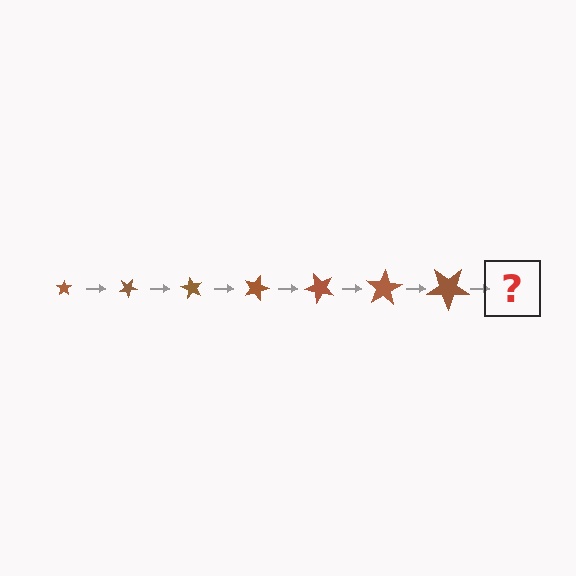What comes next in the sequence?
The next element should be a star, larger than the previous one and rotated 210 degrees from the start.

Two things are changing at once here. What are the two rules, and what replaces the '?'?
The two rules are that the star grows larger each step and it rotates 30 degrees each step. The '?' should be a star, larger than the previous one and rotated 210 degrees from the start.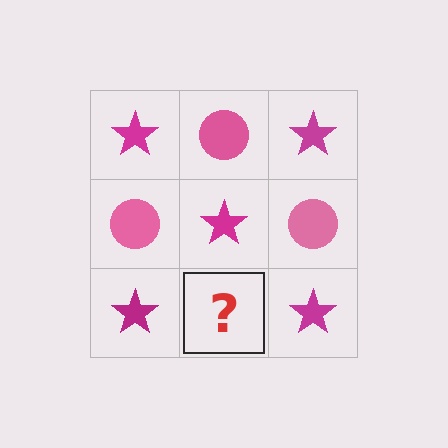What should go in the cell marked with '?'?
The missing cell should contain a pink circle.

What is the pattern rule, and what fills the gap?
The rule is that it alternates magenta star and pink circle in a checkerboard pattern. The gap should be filled with a pink circle.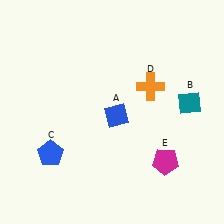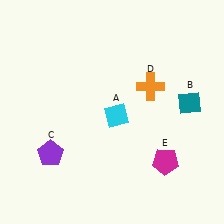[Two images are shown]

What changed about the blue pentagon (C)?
In Image 1, C is blue. In Image 2, it changed to purple.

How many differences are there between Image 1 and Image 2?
There are 2 differences between the two images.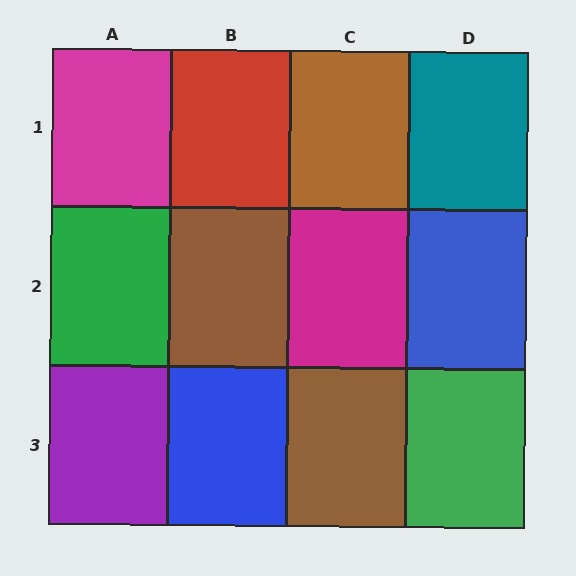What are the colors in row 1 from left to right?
Magenta, red, brown, teal.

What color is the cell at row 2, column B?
Brown.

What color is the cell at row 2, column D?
Blue.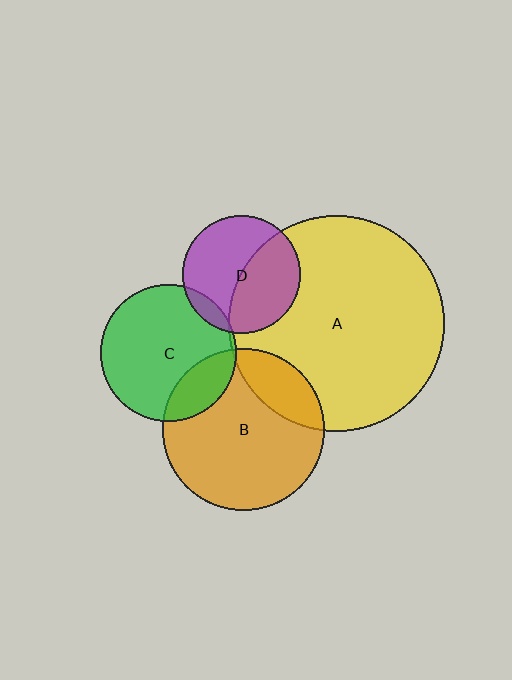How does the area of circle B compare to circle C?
Approximately 1.4 times.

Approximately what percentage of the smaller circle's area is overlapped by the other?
Approximately 10%.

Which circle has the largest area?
Circle A (yellow).